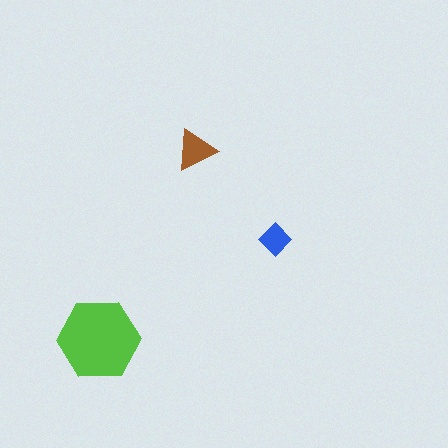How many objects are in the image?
There are 3 objects in the image.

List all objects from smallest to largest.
The blue diamond, the brown triangle, the lime hexagon.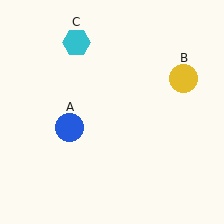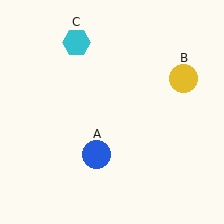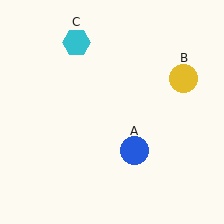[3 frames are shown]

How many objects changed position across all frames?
1 object changed position: blue circle (object A).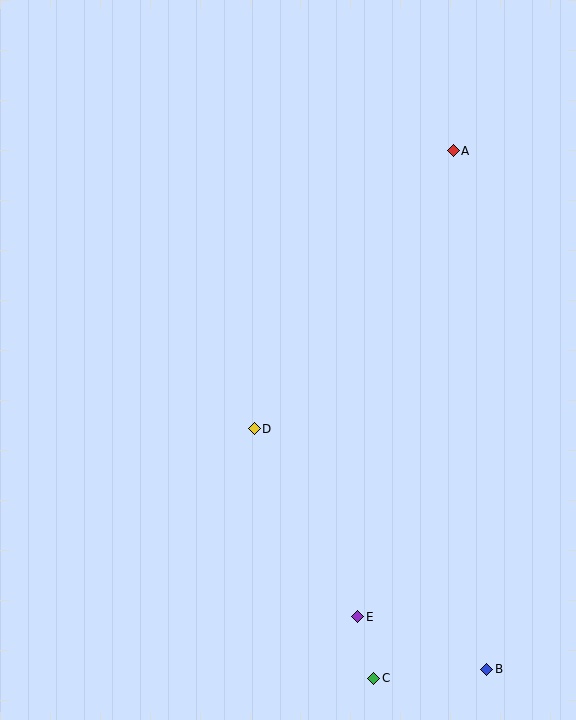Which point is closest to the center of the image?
Point D at (254, 429) is closest to the center.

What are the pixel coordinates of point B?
Point B is at (487, 669).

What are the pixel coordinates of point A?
Point A is at (453, 151).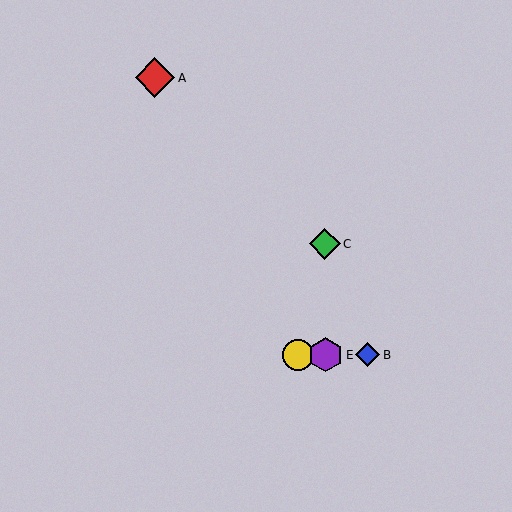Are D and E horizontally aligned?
Yes, both are at y≈355.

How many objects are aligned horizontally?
3 objects (B, D, E) are aligned horizontally.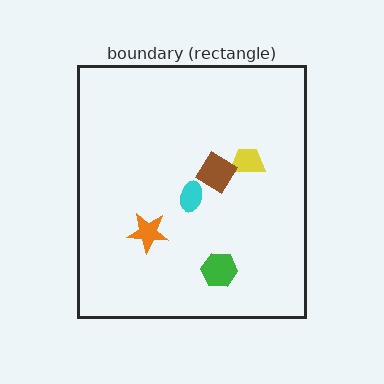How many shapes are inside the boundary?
5 inside, 0 outside.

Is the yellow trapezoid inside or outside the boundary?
Inside.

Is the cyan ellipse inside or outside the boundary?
Inside.